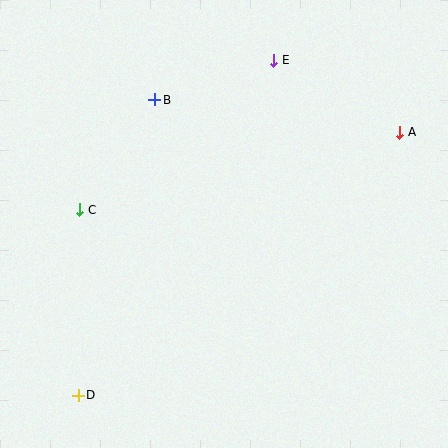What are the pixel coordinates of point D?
Point D is at (78, 395).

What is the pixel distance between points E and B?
The distance between E and B is 125 pixels.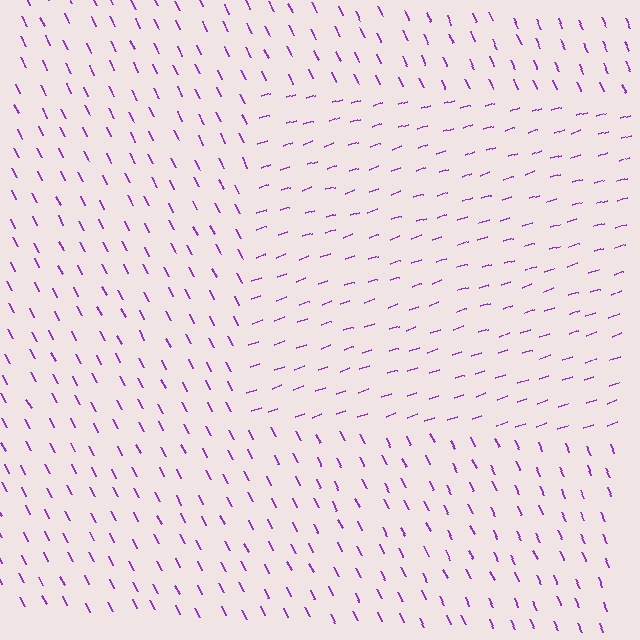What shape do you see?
I see a rectangle.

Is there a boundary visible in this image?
Yes, there is a texture boundary formed by a change in line orientation.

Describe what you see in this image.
The image is filled with small purple line segments. A rectangle region in the image has lines oriented differently from the surrounding lines, creating a visible texture boundary.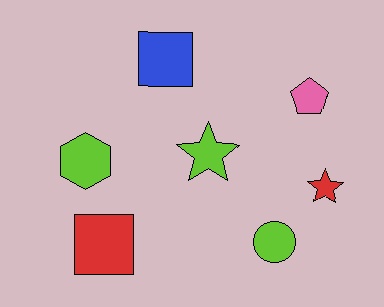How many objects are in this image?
There are 7 objects.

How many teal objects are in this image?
There are no teal objects.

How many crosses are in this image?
There are no crosses.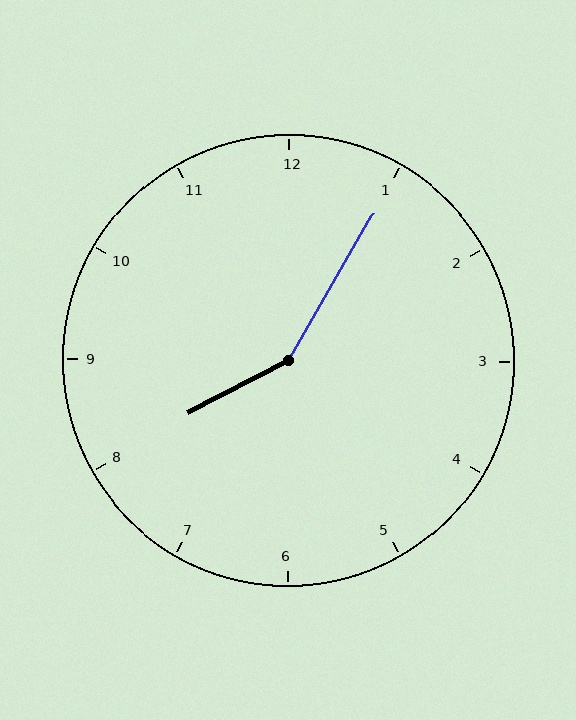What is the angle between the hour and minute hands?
Approximately 148 degrees.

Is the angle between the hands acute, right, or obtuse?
It is obtuse.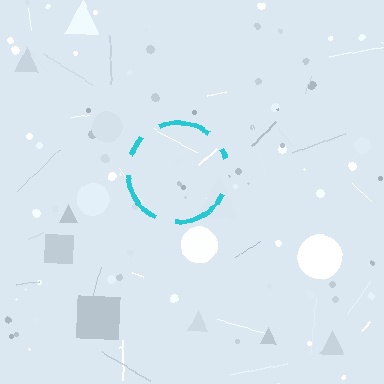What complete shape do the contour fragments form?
The contour fragments form a circle.